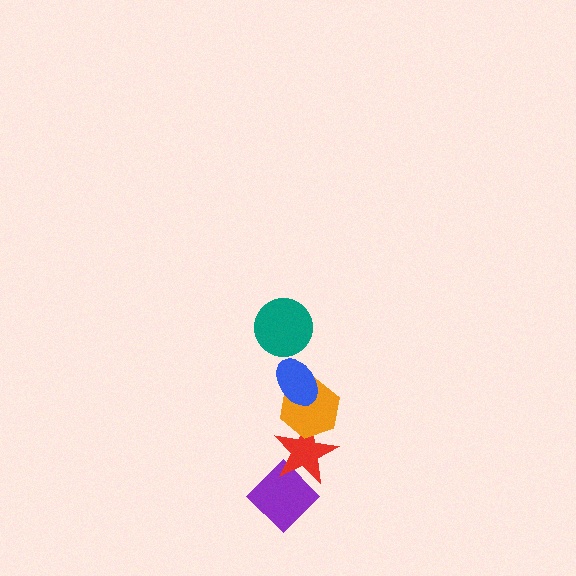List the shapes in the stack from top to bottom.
From top to bottom: the teal circle, the blue ellipse, the orange hexagon, the red star, the purple diamond.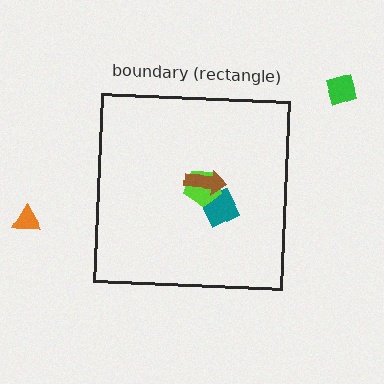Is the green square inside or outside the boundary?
Outside.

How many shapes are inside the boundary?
3 inside, 2 outside.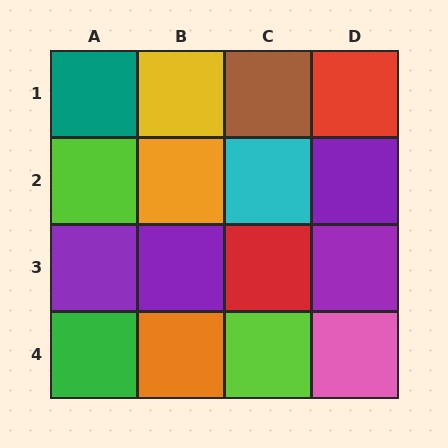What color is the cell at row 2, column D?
Purple.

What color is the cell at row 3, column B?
Purple.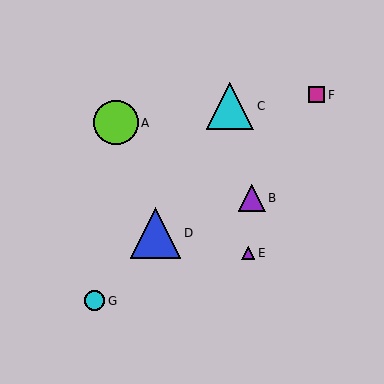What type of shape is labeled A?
Shape A is a lime circle.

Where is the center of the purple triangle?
The center of the purple triangle is at (252, 198).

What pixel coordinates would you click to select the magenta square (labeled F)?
Click at (317, 95) to select the magenta square F.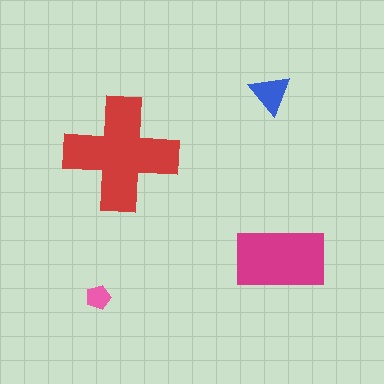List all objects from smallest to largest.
The pink pentagon, the blue triangle, the magenta rectangle, the red cross.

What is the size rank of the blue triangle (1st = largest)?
3rd.